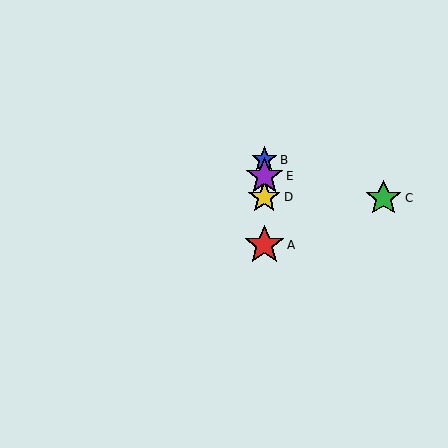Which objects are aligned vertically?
Objects A, B, D, E are aligned vertically.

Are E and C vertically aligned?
No, E is at x≈264 and C is at x≈384.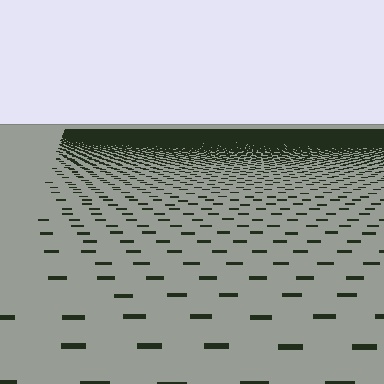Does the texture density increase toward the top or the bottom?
Density increases toward the top.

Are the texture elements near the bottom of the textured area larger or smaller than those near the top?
Larger. Near the bottom, elements are closer to the viewer and appear at a bigger on-screen size.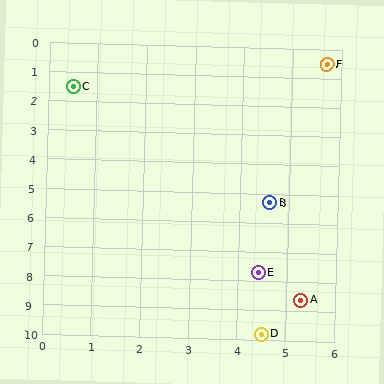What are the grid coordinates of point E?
Point E is at approximately (4.4, 7.7).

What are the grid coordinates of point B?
Point B is at approximately (4.6, 5.3).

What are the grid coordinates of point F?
Point F is at approximately (5.7, 0.5).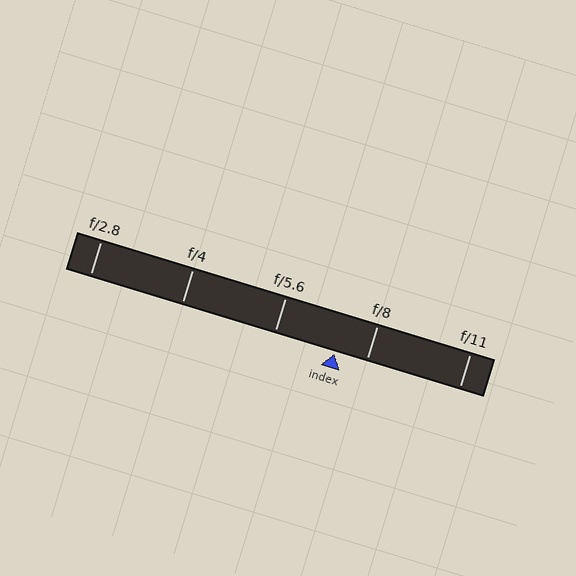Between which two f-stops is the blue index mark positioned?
The index mark is between f/5.6 and f/8.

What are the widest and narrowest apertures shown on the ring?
The widest aperture shown is f/2.8 and the narrowest is f/11.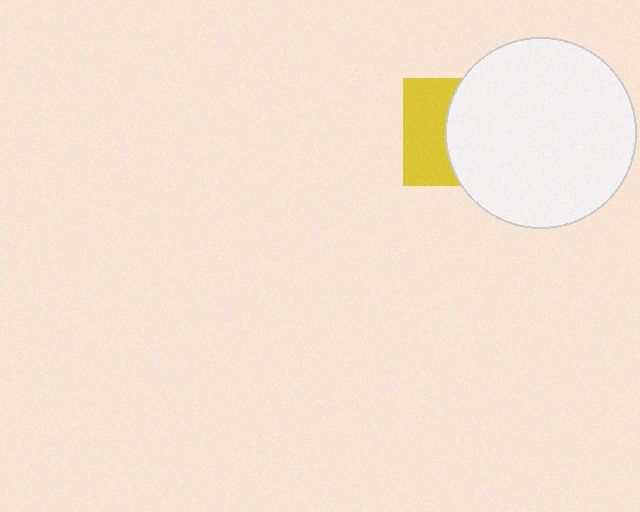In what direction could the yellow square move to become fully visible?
The yellow square could move left. That would shift it out from behind the white circle entirely.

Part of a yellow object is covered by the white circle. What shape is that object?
It is a square.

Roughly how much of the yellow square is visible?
A small part of it is visible (roughly 43%).